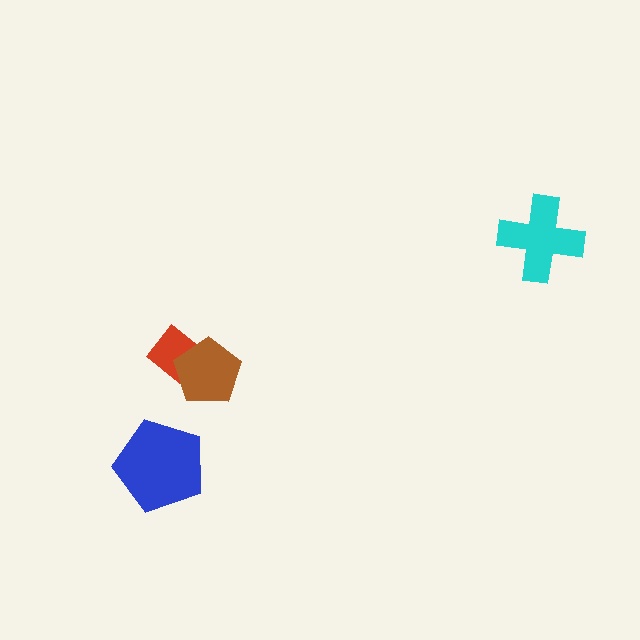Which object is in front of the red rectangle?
The brown pentagon is in front of the red rectangle.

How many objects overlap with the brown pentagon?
1 object overlaps with the brown pentagon.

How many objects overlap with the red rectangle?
1 object overlaps with the red rectangle.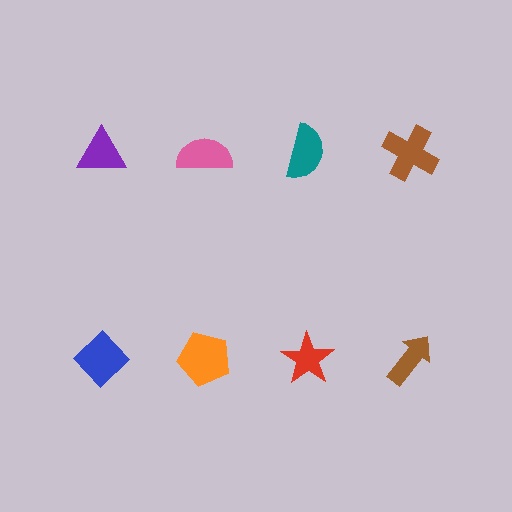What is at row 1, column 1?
A purple triangle.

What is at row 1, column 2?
A pink semicircle.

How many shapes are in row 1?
4 shapes.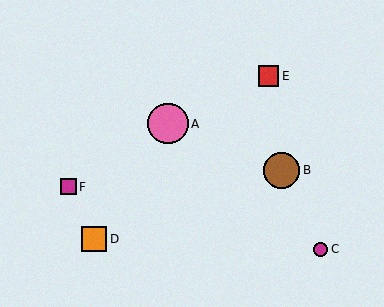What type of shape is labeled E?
Shape E is a red square.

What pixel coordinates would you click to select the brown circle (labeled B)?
Click at (282, 170) to select the brown circle B.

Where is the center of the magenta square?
The center of the magenta square is at (68, 187).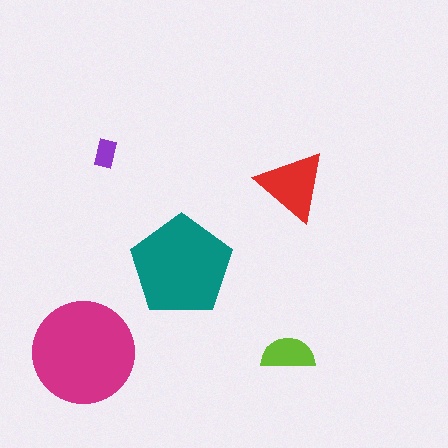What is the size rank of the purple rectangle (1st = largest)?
5th.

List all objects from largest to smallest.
The magenta circle, the teal pentagon, the red triangle, the lime semicircle, the purple rectangle.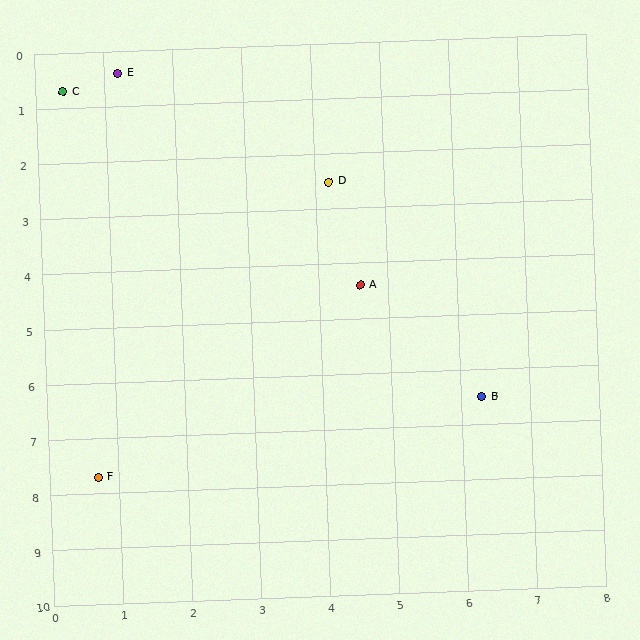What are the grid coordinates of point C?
Point C is at approximately (0.4, 0.7).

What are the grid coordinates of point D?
Point D is at approximately (4.2, 2.5).